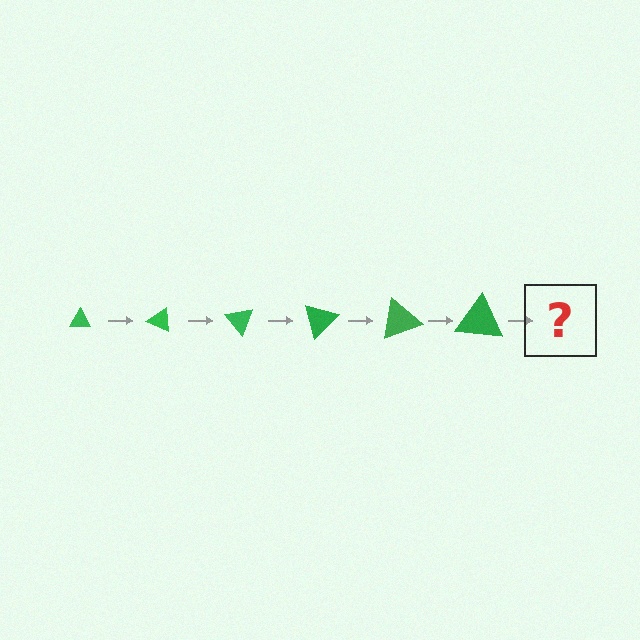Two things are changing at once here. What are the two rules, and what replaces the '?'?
The two rules are that the triangle grows larger each step and it rotates 25 degrees each step. The '?' should be a triangle, larger than the previous one and rotated 150 degrees from the start.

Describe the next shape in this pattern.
It should be a triangle, larger than the previous one and rotated 150 degrees from the start.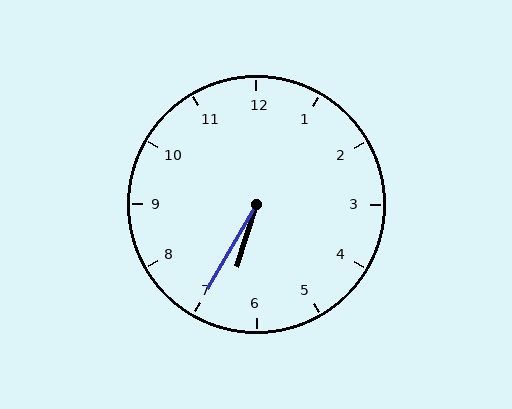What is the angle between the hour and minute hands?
Approximately 12 degrees.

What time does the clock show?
6:35.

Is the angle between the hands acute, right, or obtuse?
It is acute.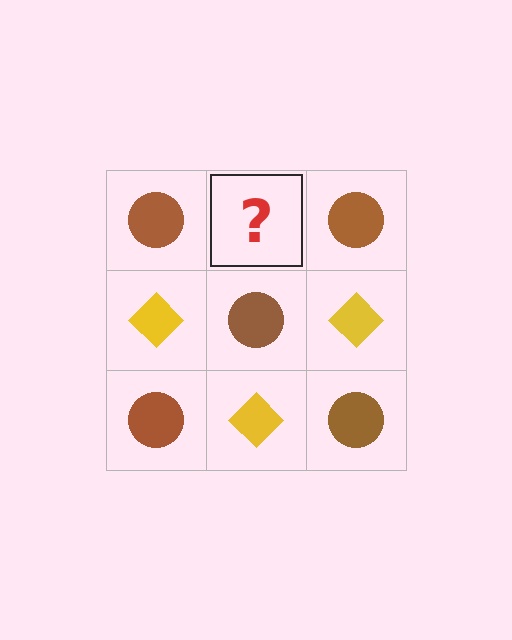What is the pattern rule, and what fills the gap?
The rule is that it alternates brown circle and yellow diamond in a checkerboard pattern. The gap should be filled with a yellow diamond.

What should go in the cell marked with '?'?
The missing cell should contain a yellow diamond.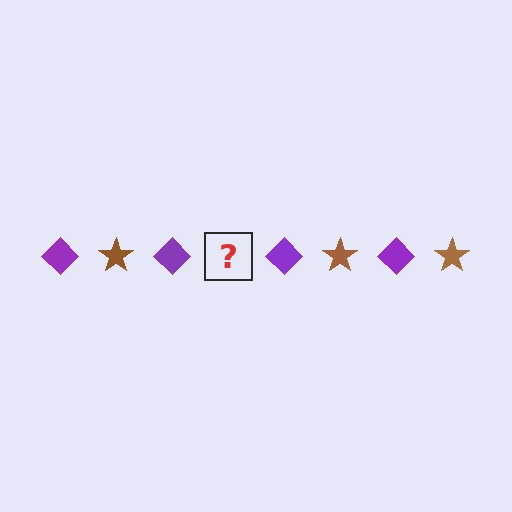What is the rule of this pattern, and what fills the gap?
The rule is that the pattern alternates between purple diamond and brown star. The gap should be filled with a brown star.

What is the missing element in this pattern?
The missing element is a brown star.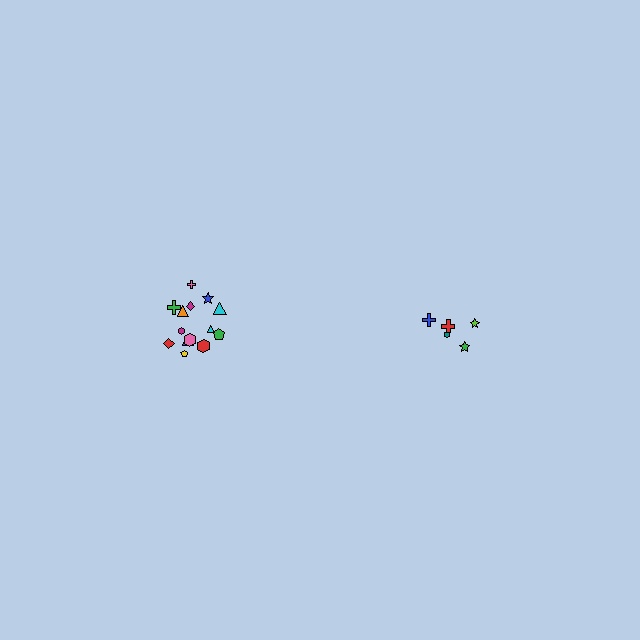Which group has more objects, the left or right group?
The left group.